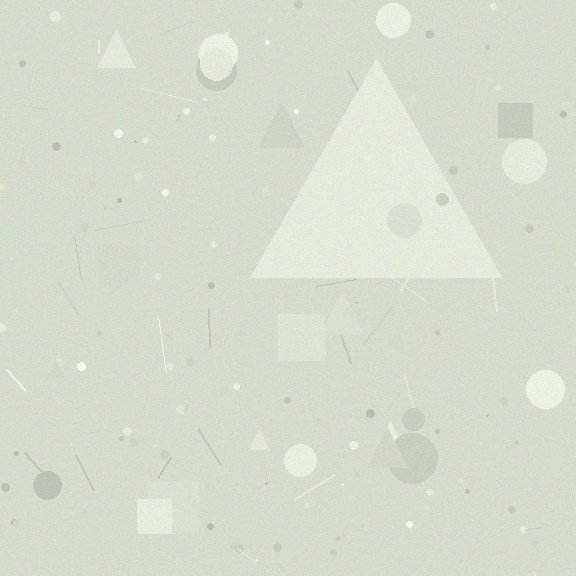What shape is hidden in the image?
A triangle is hidden in the image.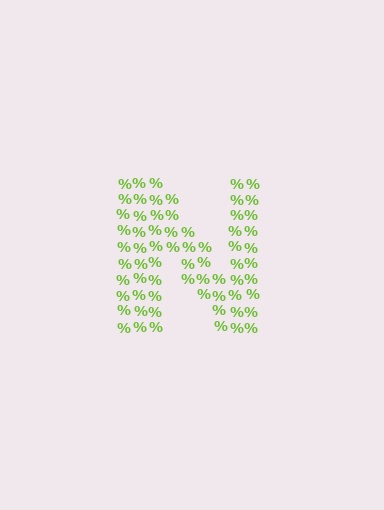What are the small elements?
The small elements are percent signs.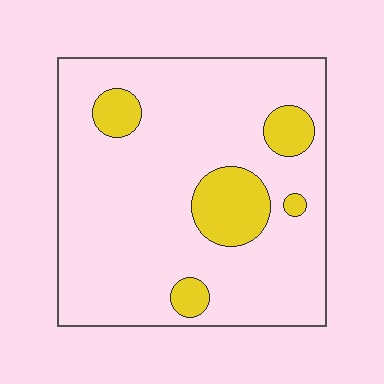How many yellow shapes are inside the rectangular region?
5.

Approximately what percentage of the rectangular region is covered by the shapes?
Approximately 15%.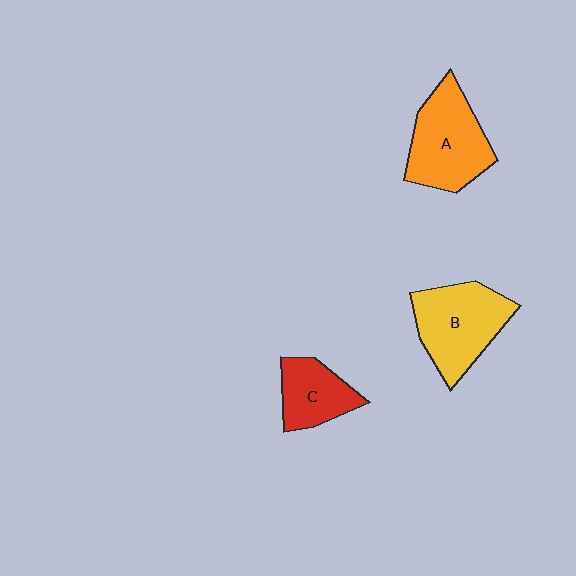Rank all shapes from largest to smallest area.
From largest to smallest: B (yellow), A (orange), C (red).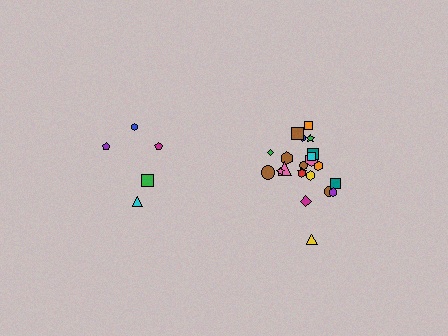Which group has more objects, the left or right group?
The right group.